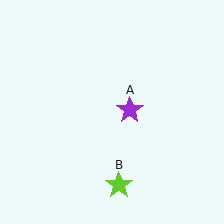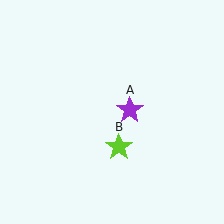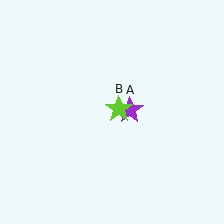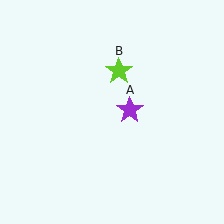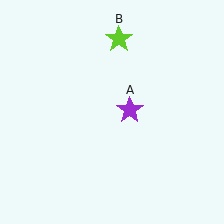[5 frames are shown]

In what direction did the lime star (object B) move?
The lime star (object B) moved up.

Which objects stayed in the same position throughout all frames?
Purple star (object A) remained stationary.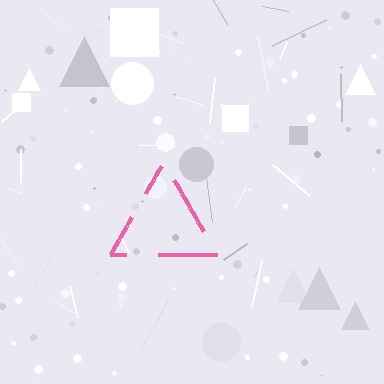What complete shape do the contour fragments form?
The contour fragments form a triangle.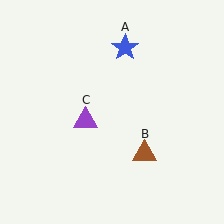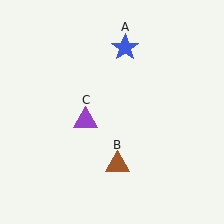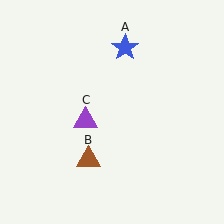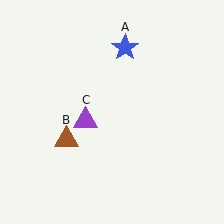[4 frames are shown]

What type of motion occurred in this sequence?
The brown triangle (object B) rotated clockwise around the center of the scene.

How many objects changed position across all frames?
1 object changed position: brown triangle (object B).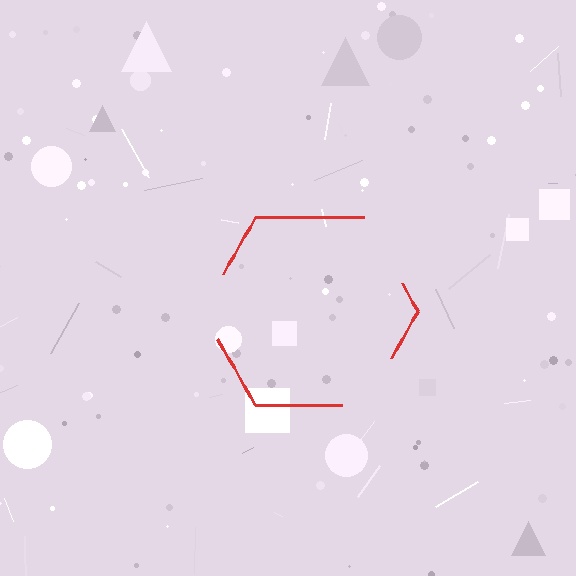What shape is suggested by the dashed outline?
The dashed outline suggests a hexagon.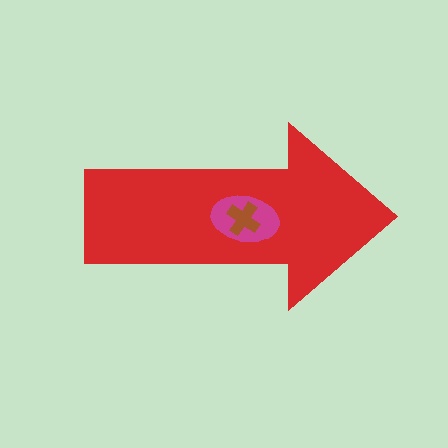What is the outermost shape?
The red arrow.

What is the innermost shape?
The brown cross.